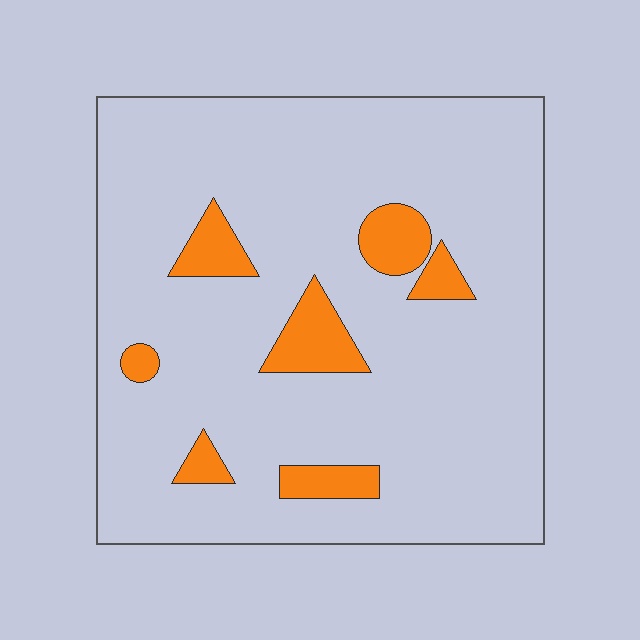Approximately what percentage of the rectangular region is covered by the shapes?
Approximately 10%.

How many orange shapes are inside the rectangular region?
7.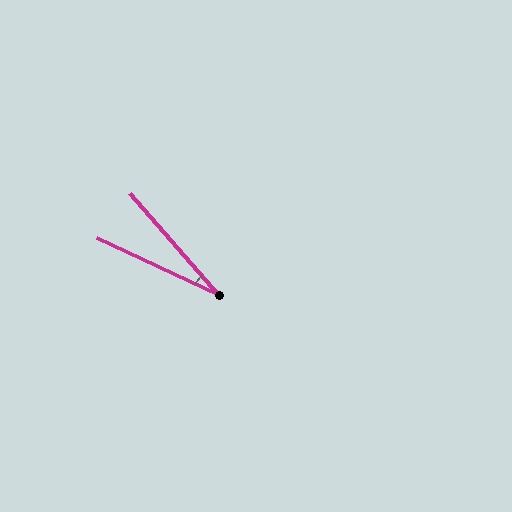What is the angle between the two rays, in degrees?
Approximately 24 degrees.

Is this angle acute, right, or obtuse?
It is acute.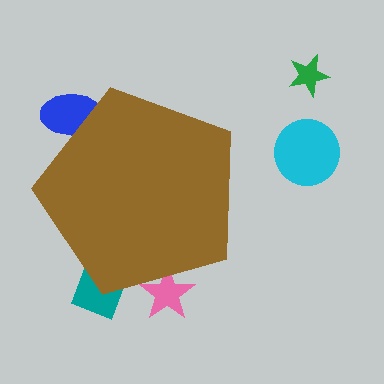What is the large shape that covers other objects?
A brown pentagon.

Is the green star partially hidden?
No, the green star is fully visible.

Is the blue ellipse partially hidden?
Yes, the blue ellipse is partially hidden behind the brown pentagon.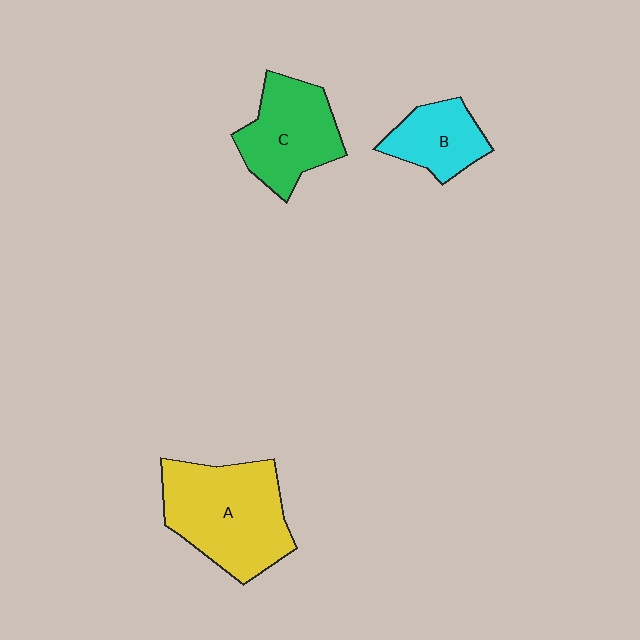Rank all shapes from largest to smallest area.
From largest to smallest: A (yellow), C (green), B (cyan).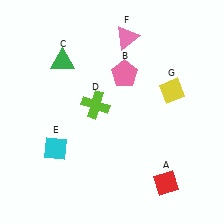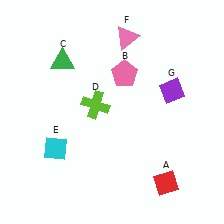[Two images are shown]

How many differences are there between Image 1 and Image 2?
There is 1 difference between the two images.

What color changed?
The diamond (G) changed from yellow in Image 1 to purple in Image 2.